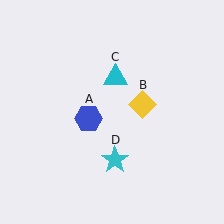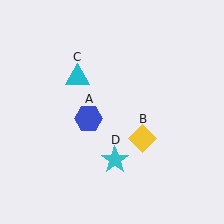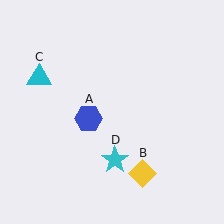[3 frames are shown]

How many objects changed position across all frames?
2 objects changed position: yellow diamond (object B), cyan triangle (object C).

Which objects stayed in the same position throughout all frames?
Blue hexagon (object A) and cyan star (object D) remained stationary.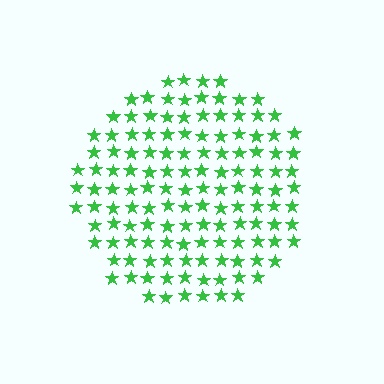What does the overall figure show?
The overall figure shows a circle.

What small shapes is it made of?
It is made of small stars.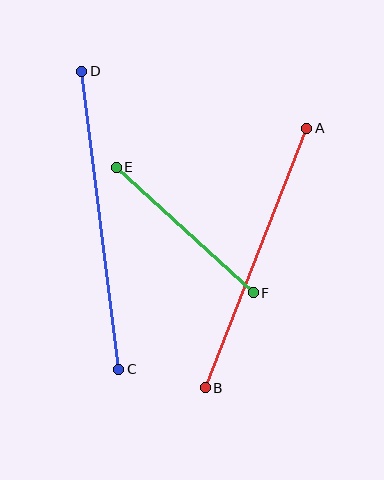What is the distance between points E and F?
The distance is approximately 186 pixels.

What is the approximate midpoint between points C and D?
The midpoint is at approximately (100, 220) pixels.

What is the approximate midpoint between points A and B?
The midpoint is at approximately (256, 258) pixels.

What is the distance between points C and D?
The distance is approximately 300 pixels.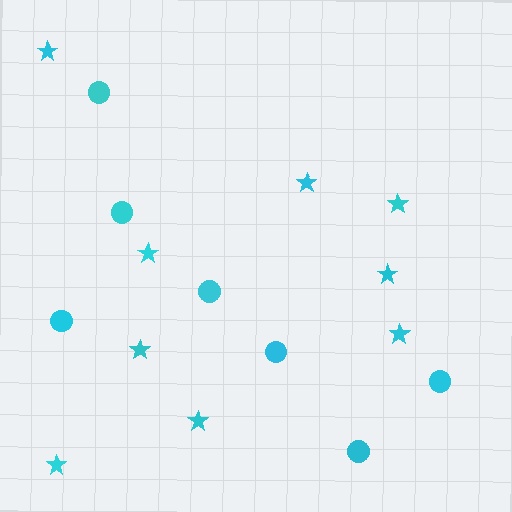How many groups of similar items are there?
There are 2 groups: one group of stars (9) and one group of circles (7).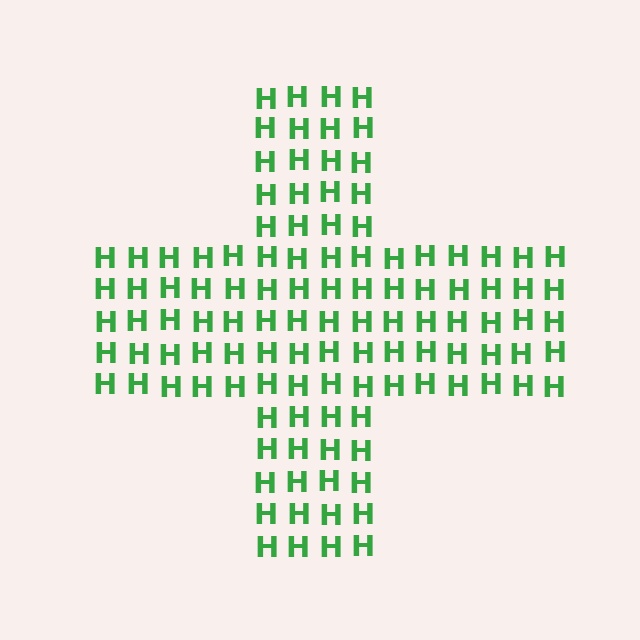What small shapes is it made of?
It is made of small letter H's.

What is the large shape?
The large shape is a cross.